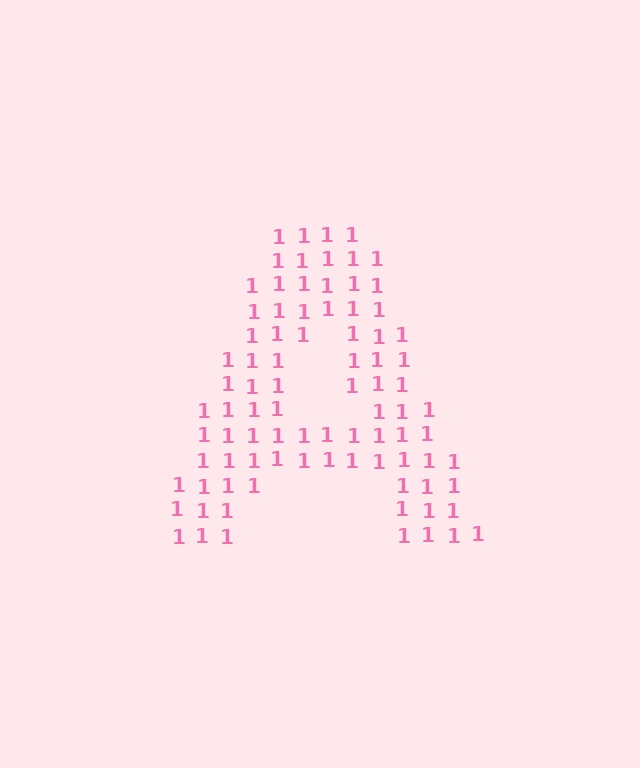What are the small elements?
The small elements are digit 1's.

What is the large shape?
The large shape is the letter A.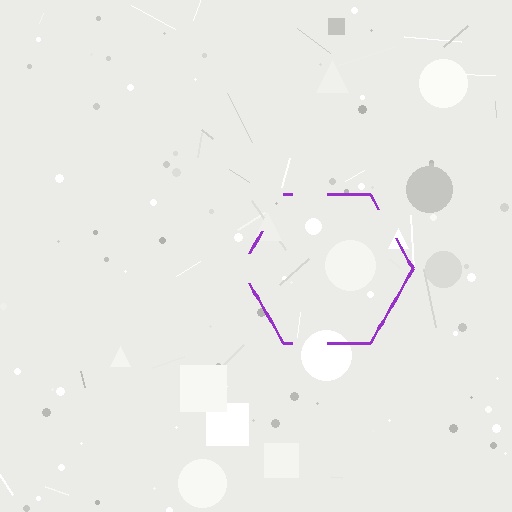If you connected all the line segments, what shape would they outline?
They would outline a hexagon.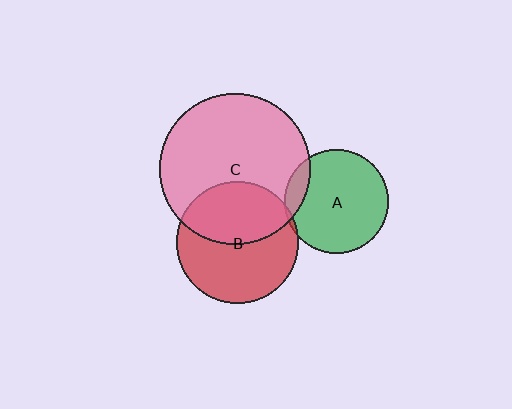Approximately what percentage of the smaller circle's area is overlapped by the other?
Approximately 45%.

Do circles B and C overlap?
Yes.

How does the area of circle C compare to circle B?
Approximately 1.5 times.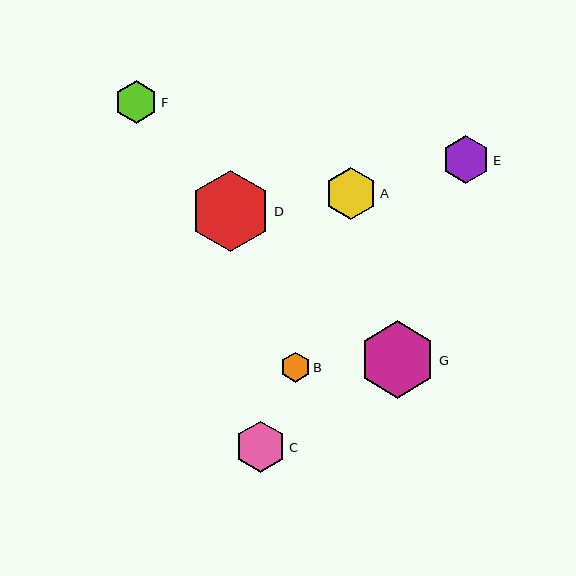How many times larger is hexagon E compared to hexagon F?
Hexagon E is approximately 1.1 times the size of hexagon F.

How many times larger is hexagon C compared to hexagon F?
Hexagon C is approximately 1.2 times the size of hexagon F.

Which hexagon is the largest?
Hexagon D is the largest with a size of approximately 82 pixels.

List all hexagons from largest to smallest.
From largest to smallest: D, G, A, C, E, F, B.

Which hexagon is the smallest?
Hexagon B is the smallest with a size of approximately 30 pixels.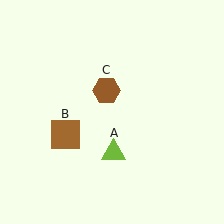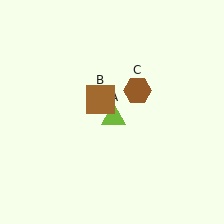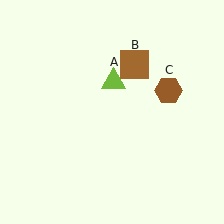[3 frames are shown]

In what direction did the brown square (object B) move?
The brown square (object B) moved up and to the right.